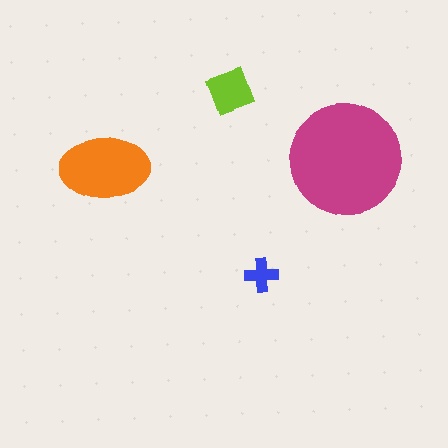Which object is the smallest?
The blue cross.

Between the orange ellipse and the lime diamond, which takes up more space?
The orange ellipse.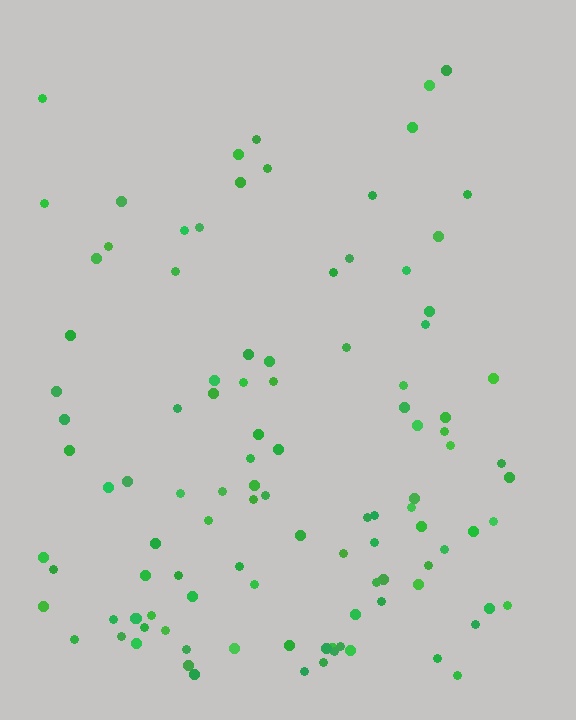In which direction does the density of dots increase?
From top to bottom, with the bottom side densest.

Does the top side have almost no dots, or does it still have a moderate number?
Still a moderate number, just noticeably fewer than the bottom.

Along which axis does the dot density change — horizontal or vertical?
Vertical.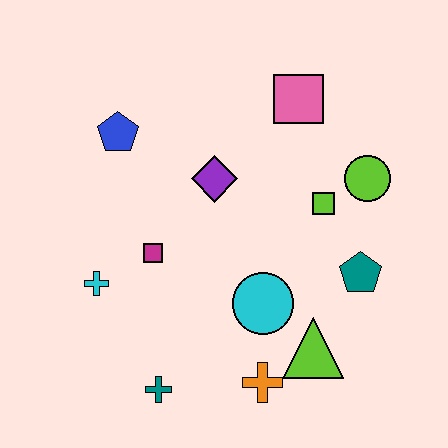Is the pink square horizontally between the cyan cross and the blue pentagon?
No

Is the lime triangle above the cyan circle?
No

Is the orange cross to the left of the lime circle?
Yes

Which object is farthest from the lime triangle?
The blue pentagon is farthest from the lime triangle.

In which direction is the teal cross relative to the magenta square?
The teal cross is below the magenta square.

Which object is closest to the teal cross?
The orange cross is closest to the teal cross.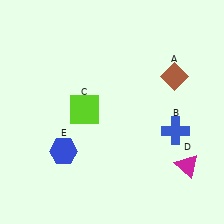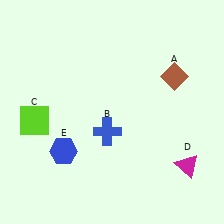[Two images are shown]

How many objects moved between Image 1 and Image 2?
2 objects moved between the two images.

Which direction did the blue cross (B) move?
The blue cross (B) moved left.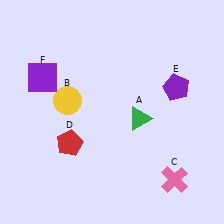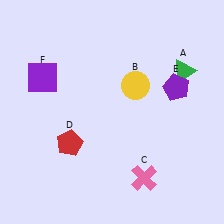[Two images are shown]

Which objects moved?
The objects that moved are: the green triangle (A), the yellow circle (B), the pink cross (C).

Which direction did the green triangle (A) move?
The green triangle (A) moved up.